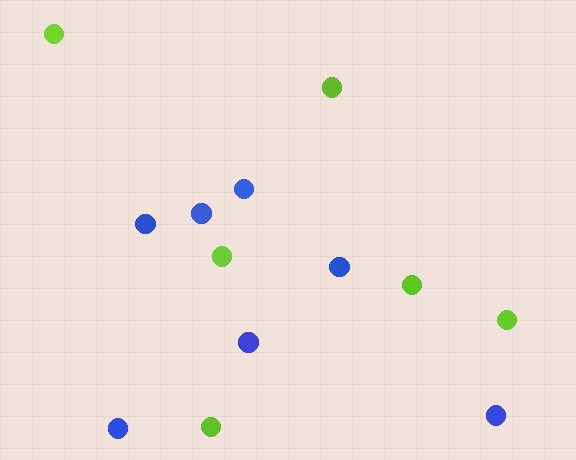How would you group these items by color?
There are 2 groups: one group of lime circles (6) and one group of blue circles (7).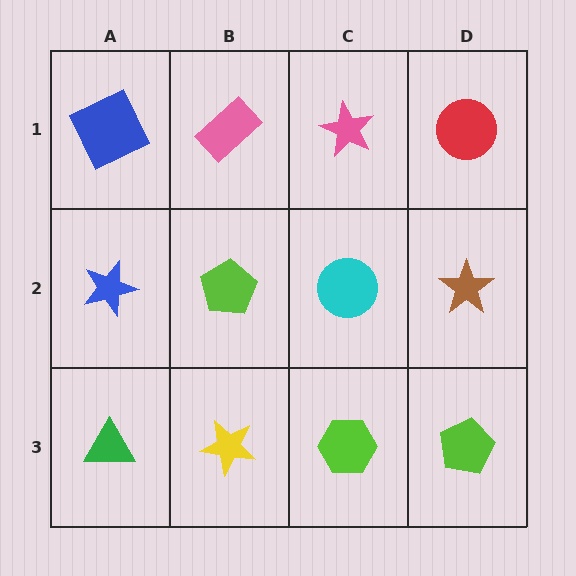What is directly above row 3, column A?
A blue star.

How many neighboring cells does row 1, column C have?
3.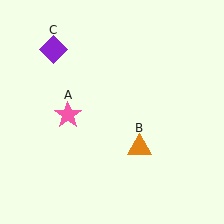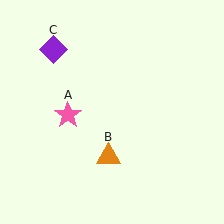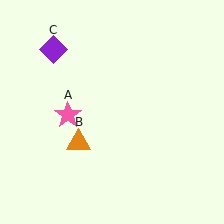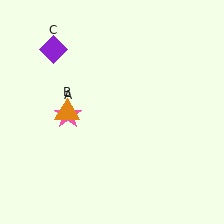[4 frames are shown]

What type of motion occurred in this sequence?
The orange triangle (object B) rotated clockwise around the center of the scene.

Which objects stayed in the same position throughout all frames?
Pink star (object A) and purple diamond (object C) remained stationary.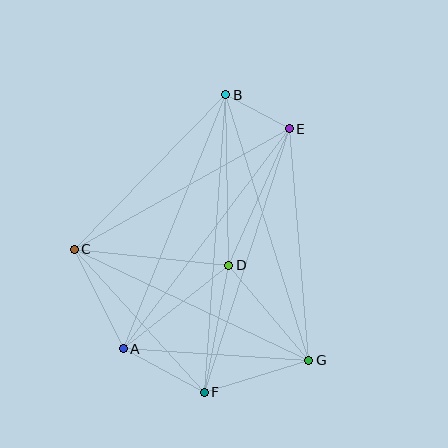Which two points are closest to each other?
Points B and E are closest to each other.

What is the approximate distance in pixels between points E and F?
The distance between E and F is approximately 277 pixels.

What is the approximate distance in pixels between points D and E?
The distance between D and E is approximately 149 pixels.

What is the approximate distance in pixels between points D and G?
The distance between D and G is approximately 124 pixels.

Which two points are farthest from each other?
Points B and F are farthest from each other.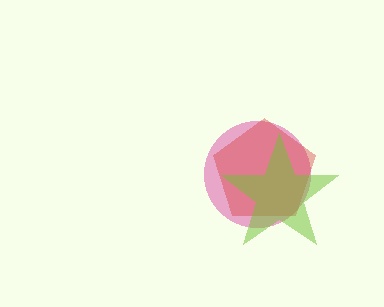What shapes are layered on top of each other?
The layered shapes are: a magenta circle, a red pentagon, a lime star.